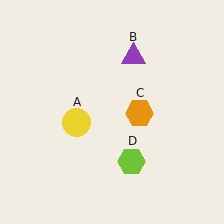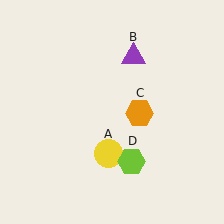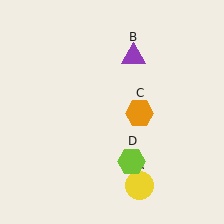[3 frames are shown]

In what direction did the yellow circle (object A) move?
The yellow circle (object A) moved down and to the right.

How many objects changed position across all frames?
1 object changed position: yellow circle (object A).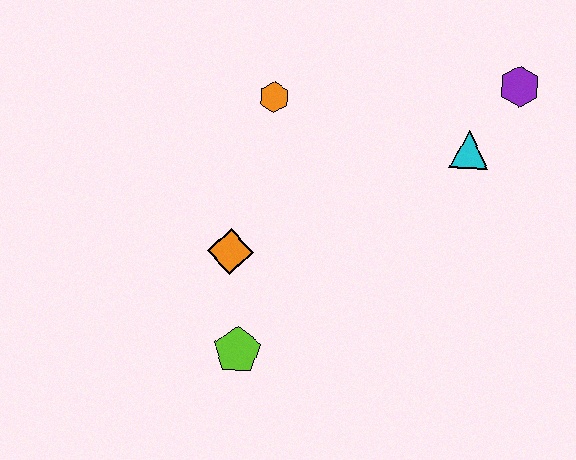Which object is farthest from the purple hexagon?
The lime pentagon is farthest from the purple hexagon.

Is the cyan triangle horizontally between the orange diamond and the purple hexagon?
Yes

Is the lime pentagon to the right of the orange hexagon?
No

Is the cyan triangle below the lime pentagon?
No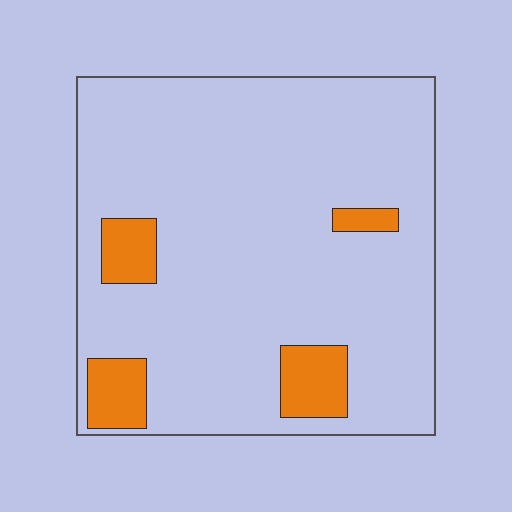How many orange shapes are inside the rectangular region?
4.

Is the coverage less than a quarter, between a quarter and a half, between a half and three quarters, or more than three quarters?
Less than a quarter.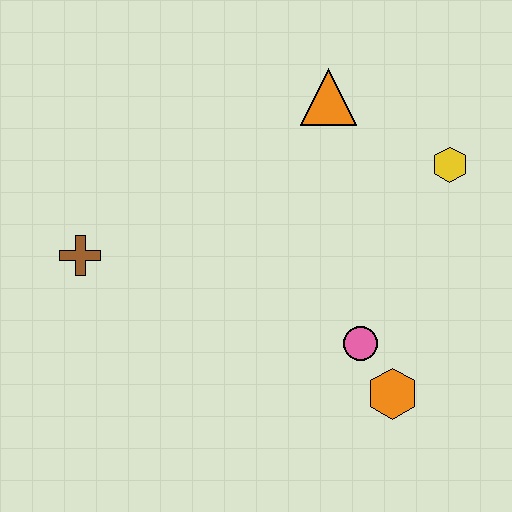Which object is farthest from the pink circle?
The brown cross is farthest from the pink circle.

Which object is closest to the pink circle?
The orange hexagon is closest to the pink circle.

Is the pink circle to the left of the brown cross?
No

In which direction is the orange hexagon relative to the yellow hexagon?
The orange hexagon is below the yellow hexagon.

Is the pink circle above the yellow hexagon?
No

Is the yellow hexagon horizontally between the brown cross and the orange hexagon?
No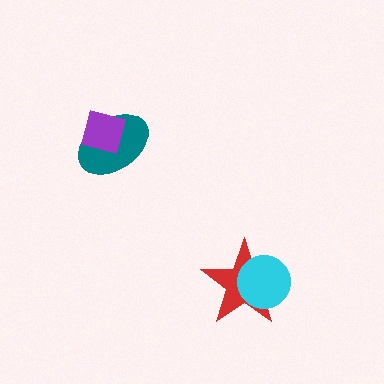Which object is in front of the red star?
The cyan circle is in front of the red star.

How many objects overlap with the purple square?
1 object overlaps with the purple square.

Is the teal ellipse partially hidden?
Yes, it is partially covered by another shape.